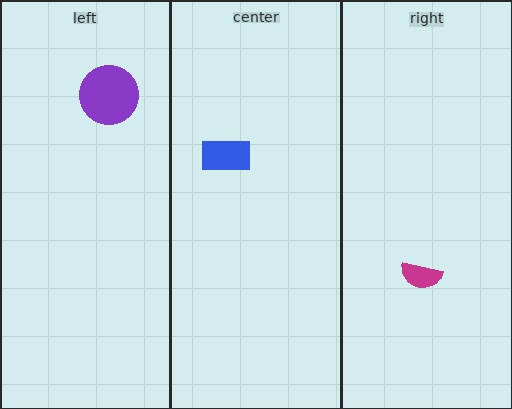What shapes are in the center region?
The blue rectangle.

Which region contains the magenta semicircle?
The right region.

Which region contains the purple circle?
The left region.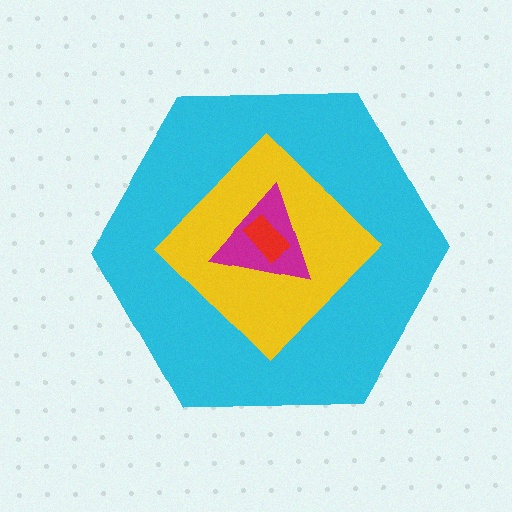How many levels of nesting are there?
4.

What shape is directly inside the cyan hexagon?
The yellow diamond.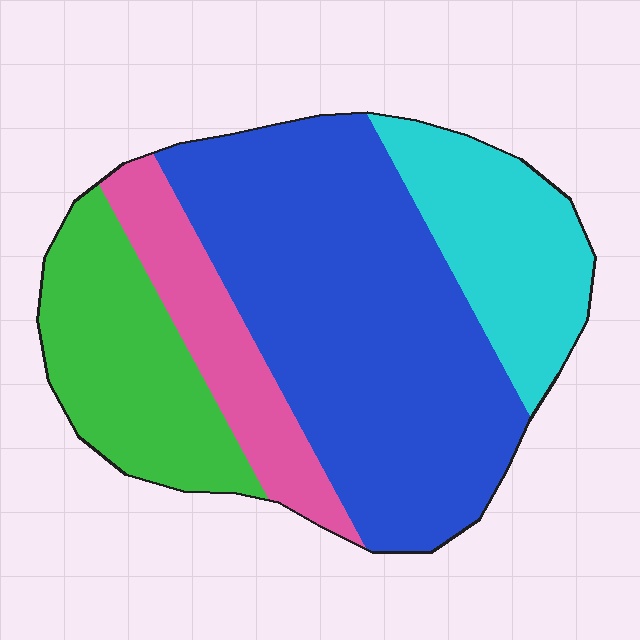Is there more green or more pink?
Green.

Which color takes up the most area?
Blue, at roughly 50%.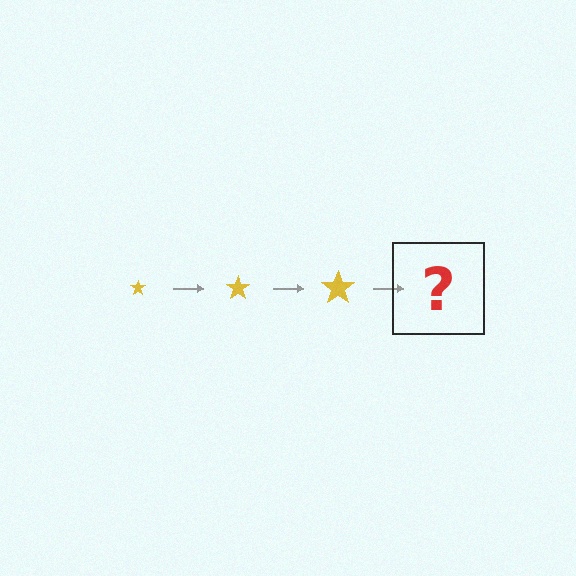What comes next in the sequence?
The next element should be a yellow star, larger than the previous one.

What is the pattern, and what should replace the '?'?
The pattern is that the star gets progressively larger each step. The '?' should be a yellow star, larger than the previous one.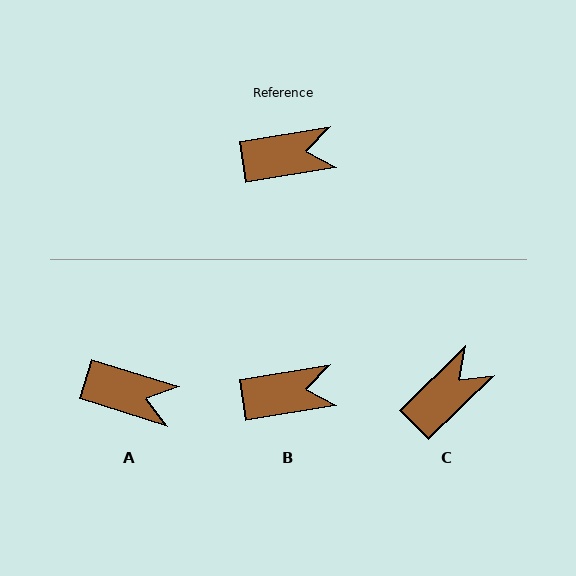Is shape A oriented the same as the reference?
No, it is off by about 26 degrees.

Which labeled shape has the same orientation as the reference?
B.